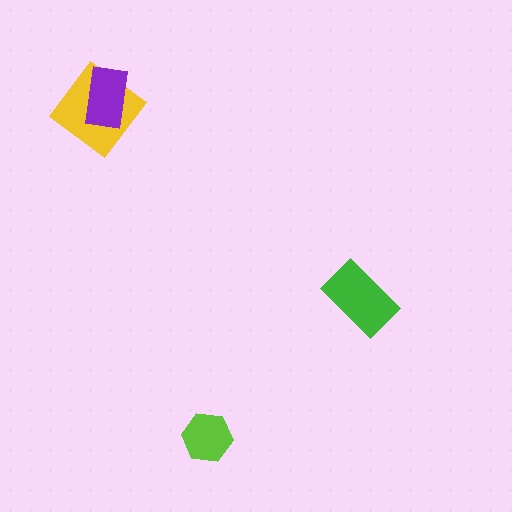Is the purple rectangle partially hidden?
No, no other shape covers it.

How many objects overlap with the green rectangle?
0 objects overlap with the green rectangle.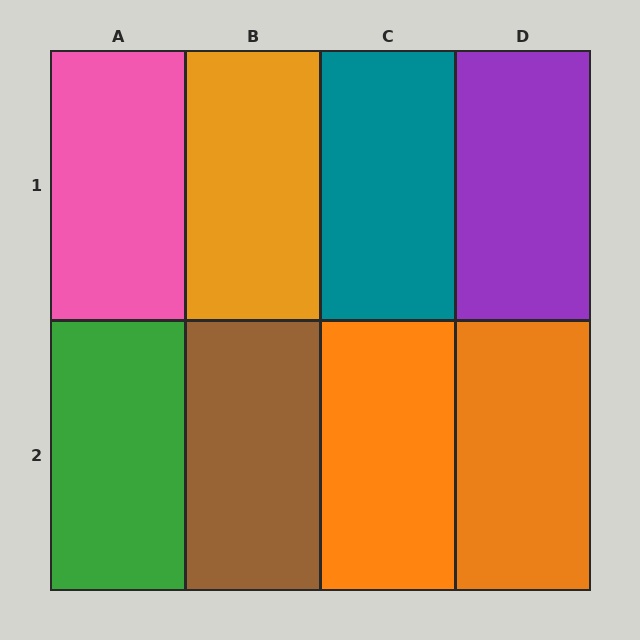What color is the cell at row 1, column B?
Orange.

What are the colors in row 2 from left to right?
Green, brown, orange, orange.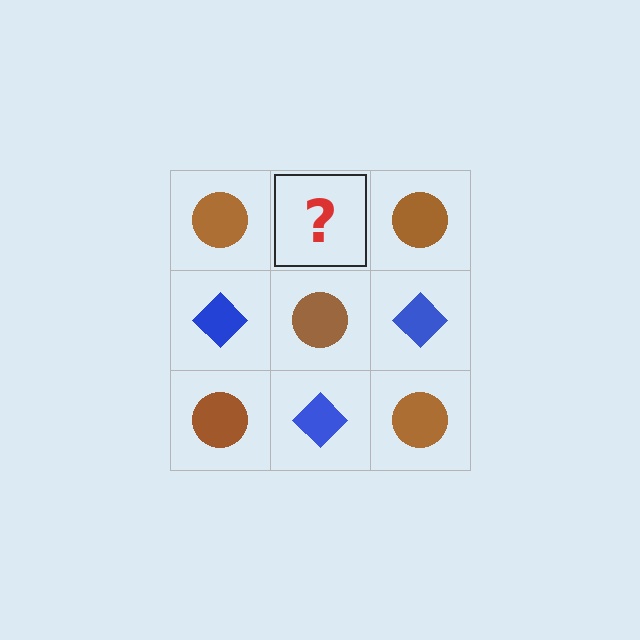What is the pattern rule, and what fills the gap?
The rule is that it alternates brown circle and blue diamond in a checkerboard pattern. The gap should be filled with a blue diamond.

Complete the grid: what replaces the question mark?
The question mark should be replaced with a blue diamond.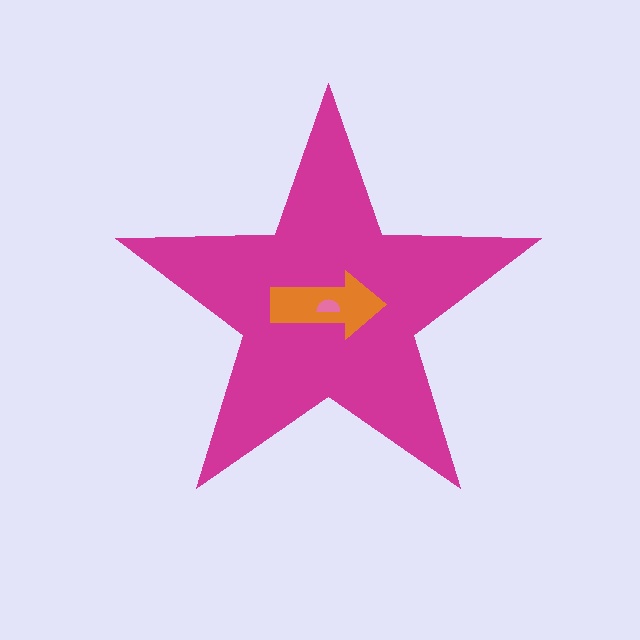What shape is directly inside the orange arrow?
The pink semicircle.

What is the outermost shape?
The magenta star.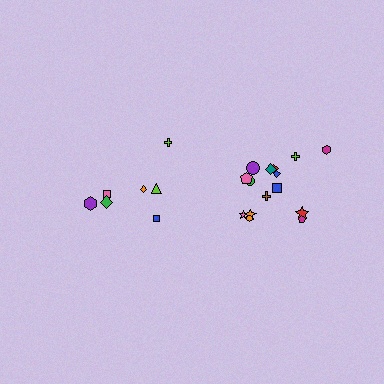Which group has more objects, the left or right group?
The right group.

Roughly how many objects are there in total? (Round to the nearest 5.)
Roughly 20 objects in total.